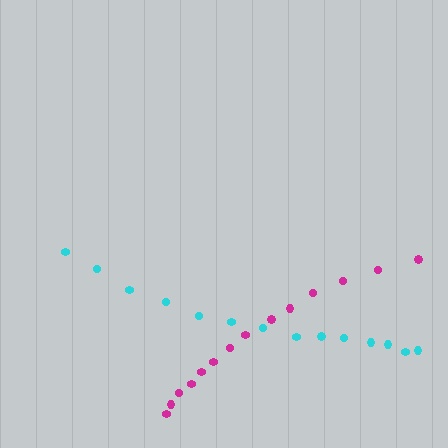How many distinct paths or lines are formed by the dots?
There are 2 distinct paths.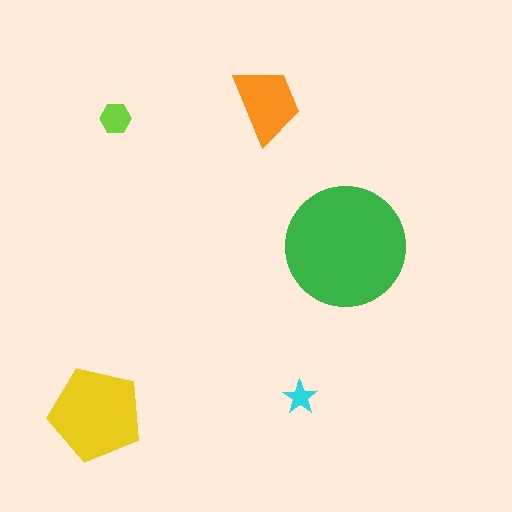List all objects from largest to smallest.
The green circle, the yellow pentagon, the orange trapezoid, the lime hexagon, the cyan star.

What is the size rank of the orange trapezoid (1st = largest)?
3rd.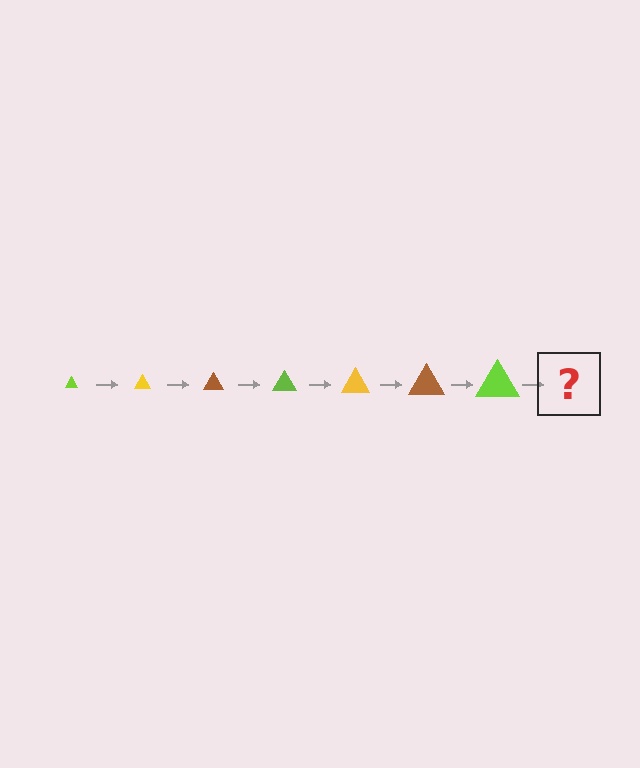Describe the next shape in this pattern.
It should be a yellow triangle, larger than the previous one.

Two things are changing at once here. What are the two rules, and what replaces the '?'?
The two rules are that the triangle grows larger each step and the color cycles through lime, yellow, and brown. The '?' should be a yellow triangle, larger than the previous one.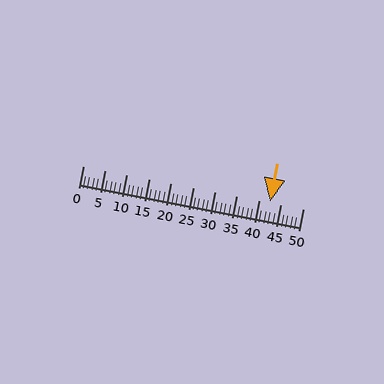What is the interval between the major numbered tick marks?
The major tick marks are spaced 5 units apart.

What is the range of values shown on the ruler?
The ruler shows values from 0 to 50.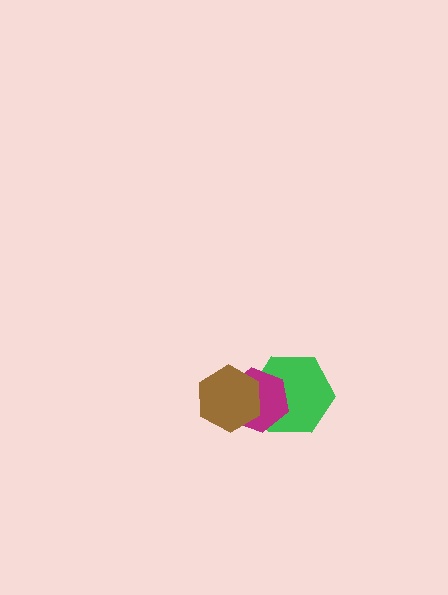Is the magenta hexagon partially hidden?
Yes, it is partially covered by another shape.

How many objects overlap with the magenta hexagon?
2 objects overlap with the magenta hexagon.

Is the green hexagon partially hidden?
Yes, it is partially covered by another shape.